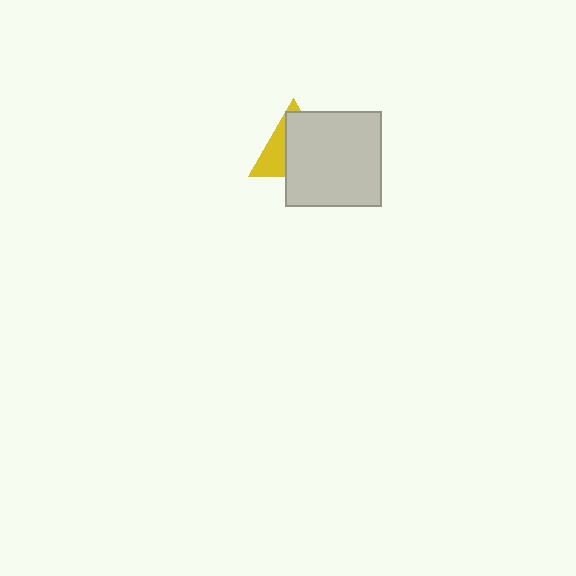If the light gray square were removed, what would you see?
You would see the complete yellow triangle.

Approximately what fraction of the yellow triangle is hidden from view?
Roughly 63% of the yellow triangle is hidden behind the light gray square.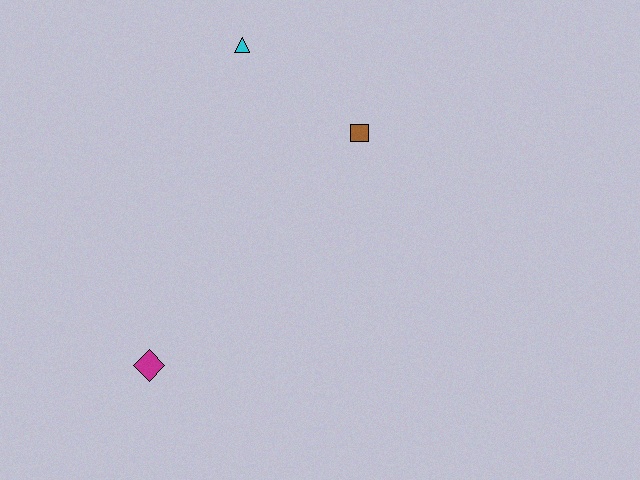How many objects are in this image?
There are 3 objects.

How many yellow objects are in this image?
There are no yellow objects.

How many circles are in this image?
There are no circles.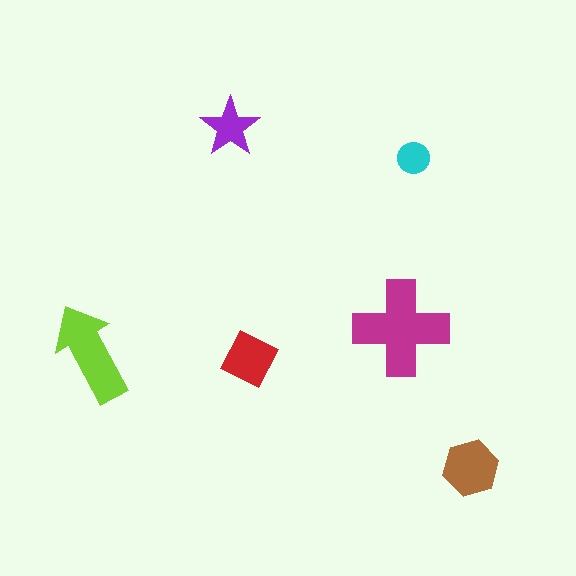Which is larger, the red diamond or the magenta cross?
The magenta cross.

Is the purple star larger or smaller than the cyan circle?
Larger.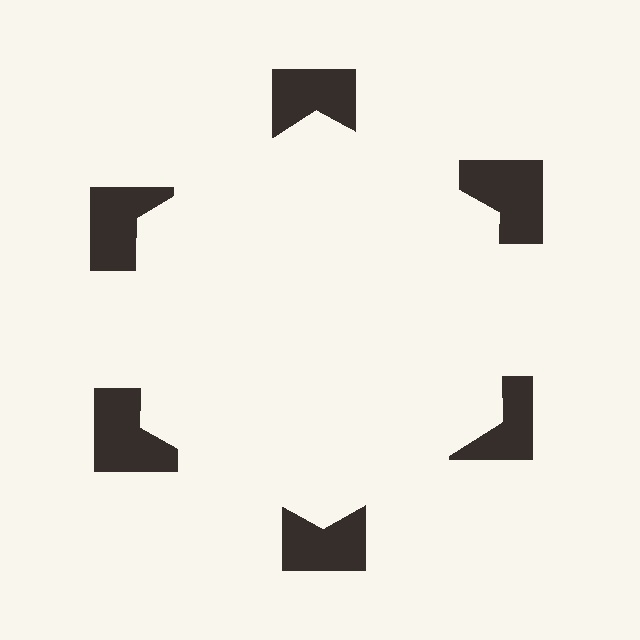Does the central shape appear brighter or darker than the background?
It typically appears slightly brighter than the background, even though no actual brightness change is drawn.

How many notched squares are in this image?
There are 6 — one at each vertex of the illusory hexagon.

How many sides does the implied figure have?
6 sides.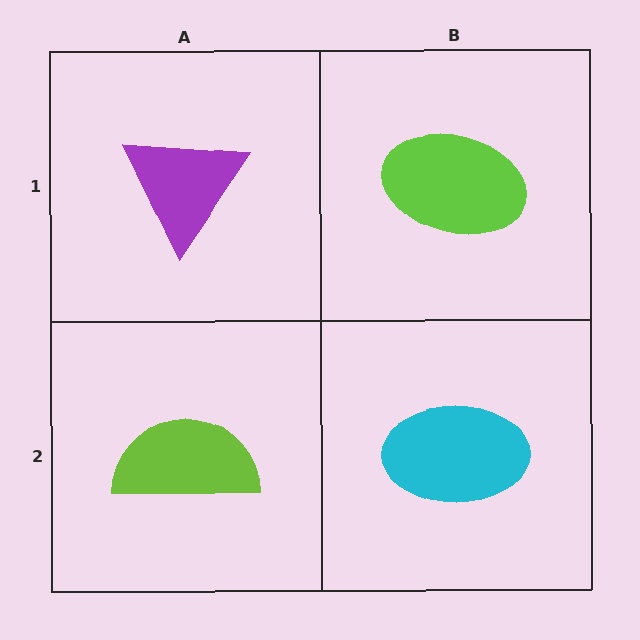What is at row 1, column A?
A purple triangle.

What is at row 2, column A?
A lime semicircle.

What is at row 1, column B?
A lime ellipse.